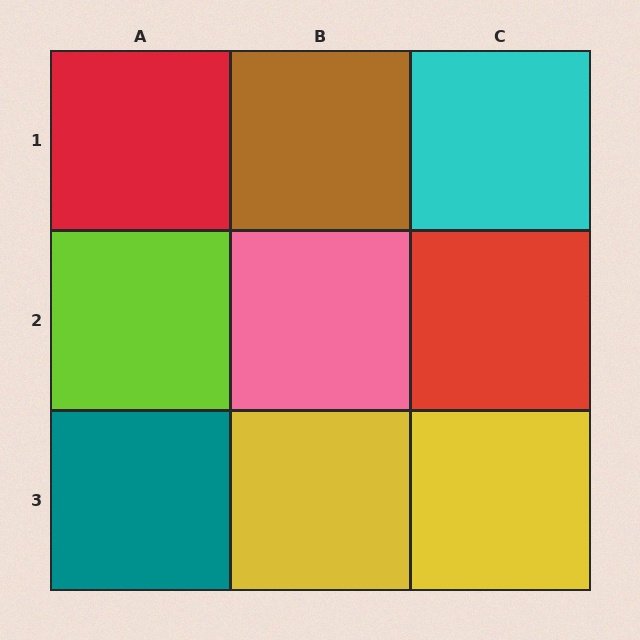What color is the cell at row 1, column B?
Brown.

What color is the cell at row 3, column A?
Teal.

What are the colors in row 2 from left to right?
Lime, pink, red.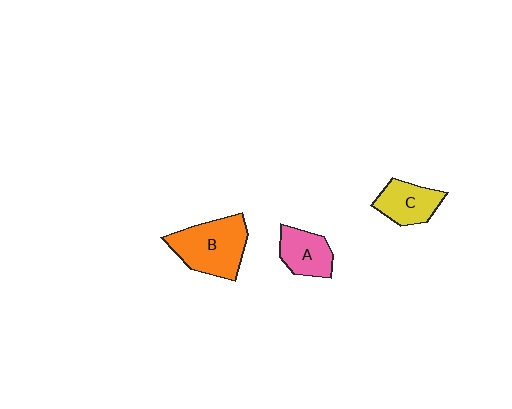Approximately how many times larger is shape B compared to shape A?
Approximately 1.7 times.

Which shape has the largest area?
Shape B (orange).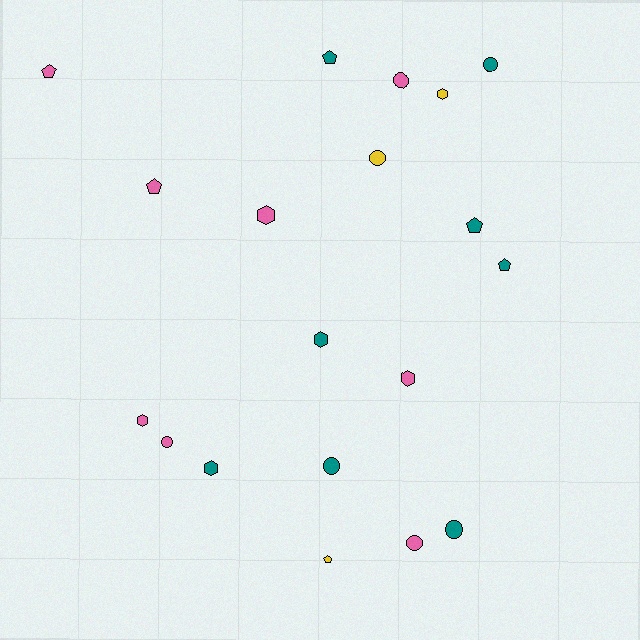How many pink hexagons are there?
There are 3 pink hexagons.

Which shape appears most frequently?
Circle, with 7 objects.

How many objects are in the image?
There are 19 objects.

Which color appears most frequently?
Pink, with 8 objects.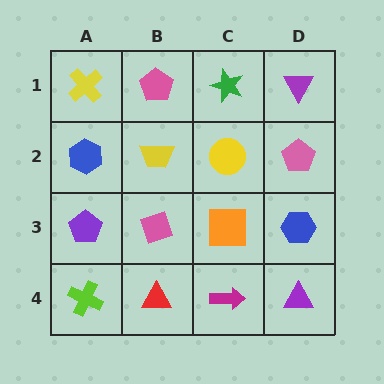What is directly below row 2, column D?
A blue hexagon.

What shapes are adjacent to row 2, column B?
A pink pentagon (row 1, column B), a pink diamond (row 3, column B), a blue hexagon (row 2, column A), a yellow circle (row 2, column C).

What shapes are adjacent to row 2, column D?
A purple triangle (row 1, column D), a blue hexagon (row 3, column D), a yellow circle (row 2, column C).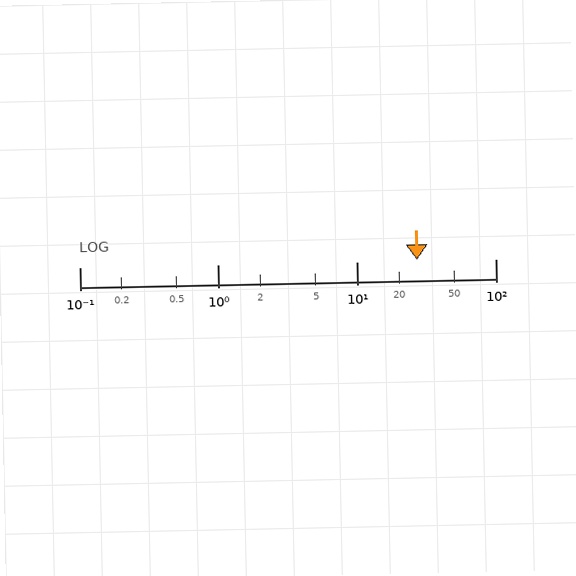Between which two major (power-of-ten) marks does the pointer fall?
The pointer is between 10 and 100.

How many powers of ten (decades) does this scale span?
The scale spans 3 decades, from 0.1 to 100.